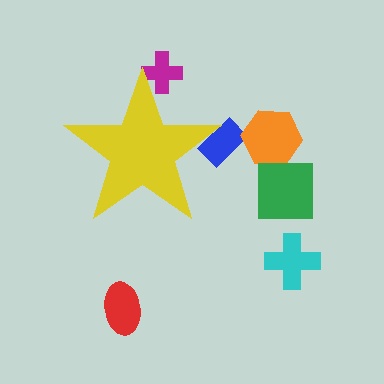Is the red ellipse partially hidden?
No, the red ellipse is fully visible.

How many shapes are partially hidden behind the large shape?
2 shapes are partially hidden.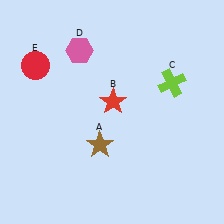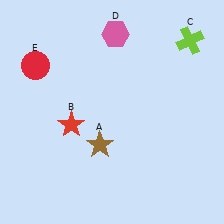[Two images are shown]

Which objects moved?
The objects that moved are: the red star (B), the lime cross (C), the pink hexagon (D).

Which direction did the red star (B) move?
The red star (B) moved left.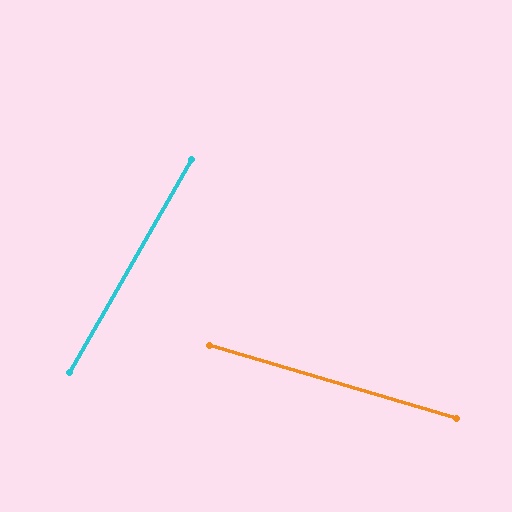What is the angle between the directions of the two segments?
Approximately 77 degrees.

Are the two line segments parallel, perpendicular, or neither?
Neither parallel nor perpendicular — they differ by about 77°.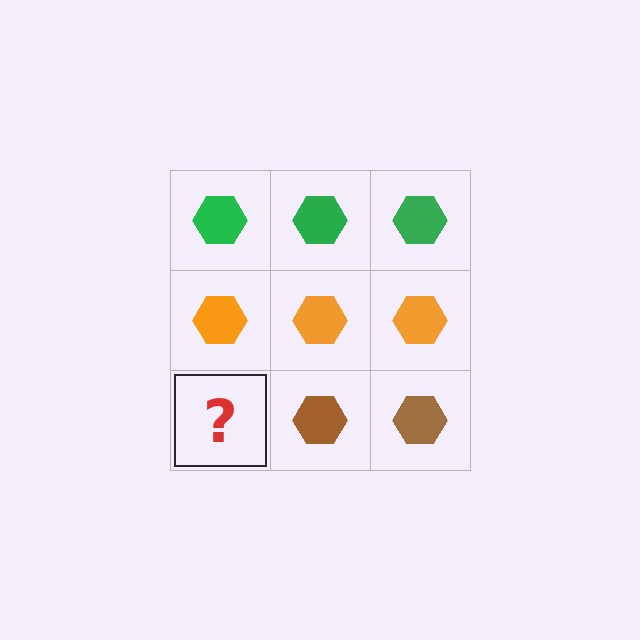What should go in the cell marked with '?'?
The missing cell should contain a brown hexagon.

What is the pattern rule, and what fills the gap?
The rule is that each row has a consistent color. The gap should be filled with a brown hexagon.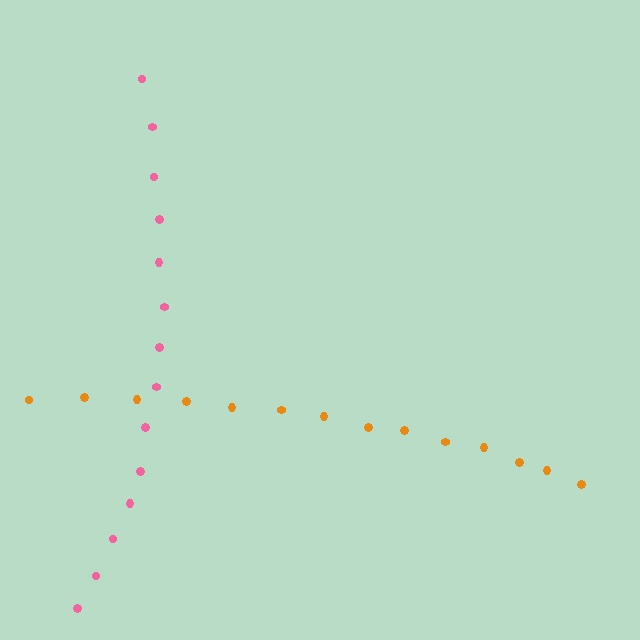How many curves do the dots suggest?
There are 2 distinct paths.